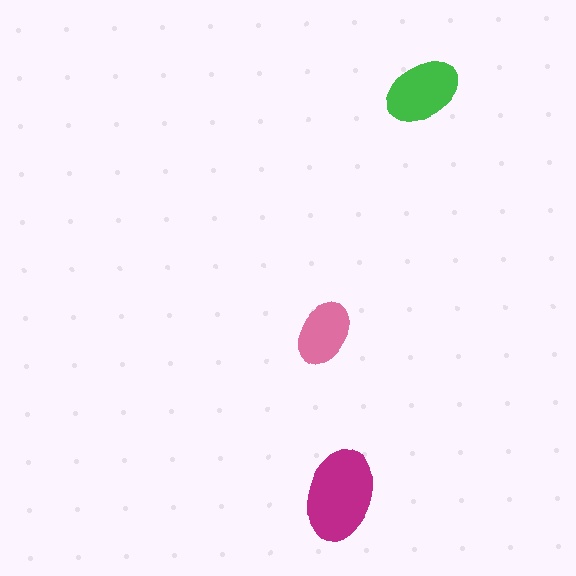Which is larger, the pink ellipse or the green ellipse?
The green one.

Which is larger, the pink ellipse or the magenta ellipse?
The magenta one.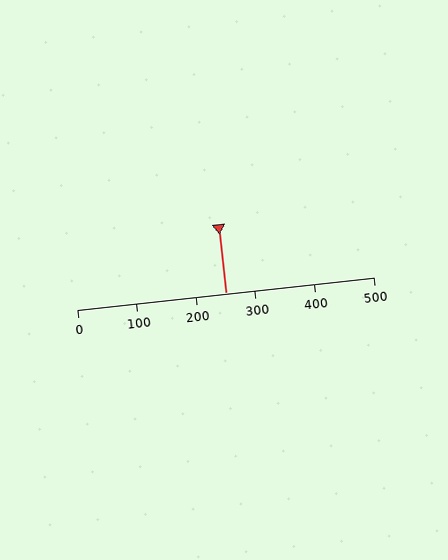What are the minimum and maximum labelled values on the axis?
The axis runs from 0 to 500.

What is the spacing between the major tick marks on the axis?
The major ticks are spaced 100 apart.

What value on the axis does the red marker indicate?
The marker indicates approximately 250.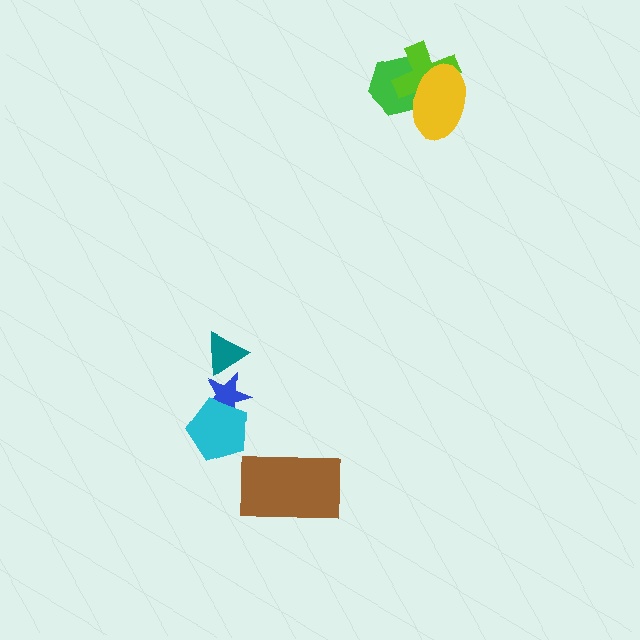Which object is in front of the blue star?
The cyan pentagon is in front of the blue star.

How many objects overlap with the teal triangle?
1 object overlaps with the teal triangle.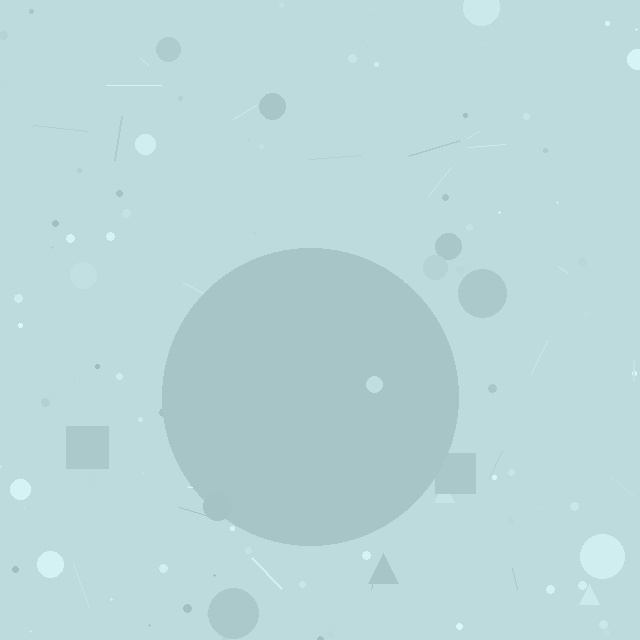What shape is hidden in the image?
A circle is hidden in the image.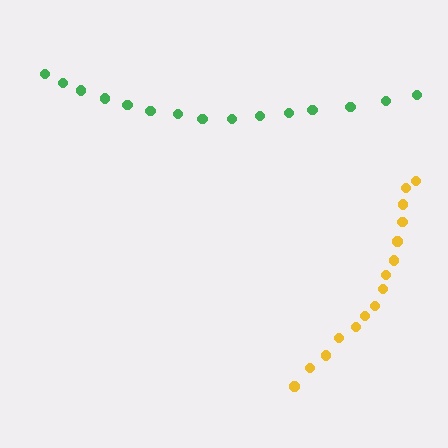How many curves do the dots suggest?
There are 2 distinct paths.